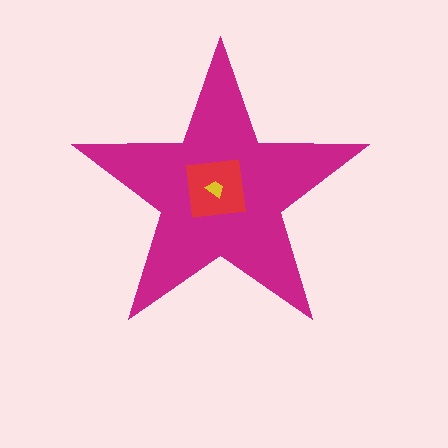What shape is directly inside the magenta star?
The red square.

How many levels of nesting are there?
3.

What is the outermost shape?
The magenta star.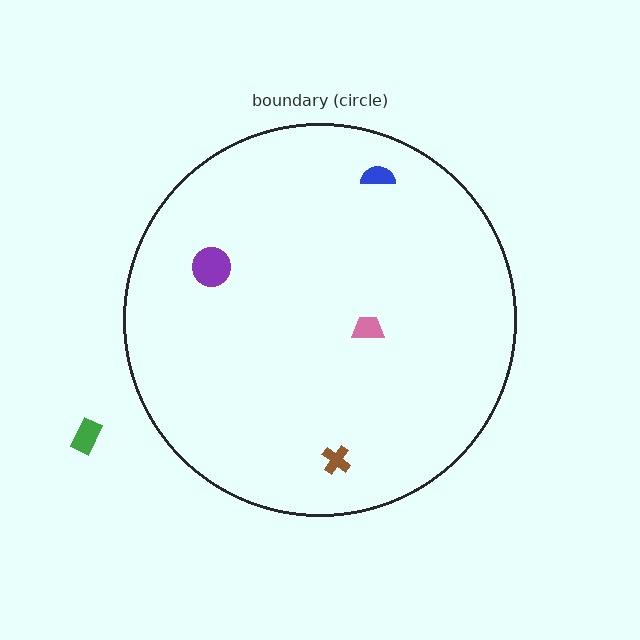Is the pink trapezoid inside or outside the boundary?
Inside.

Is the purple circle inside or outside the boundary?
Inside.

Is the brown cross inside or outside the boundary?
Inside.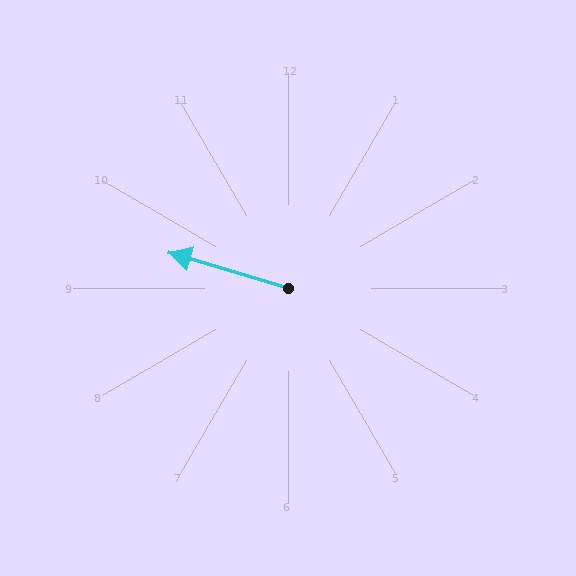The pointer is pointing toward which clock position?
Roughly 10 o'clock.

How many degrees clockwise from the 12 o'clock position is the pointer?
Approximately 287 degrees.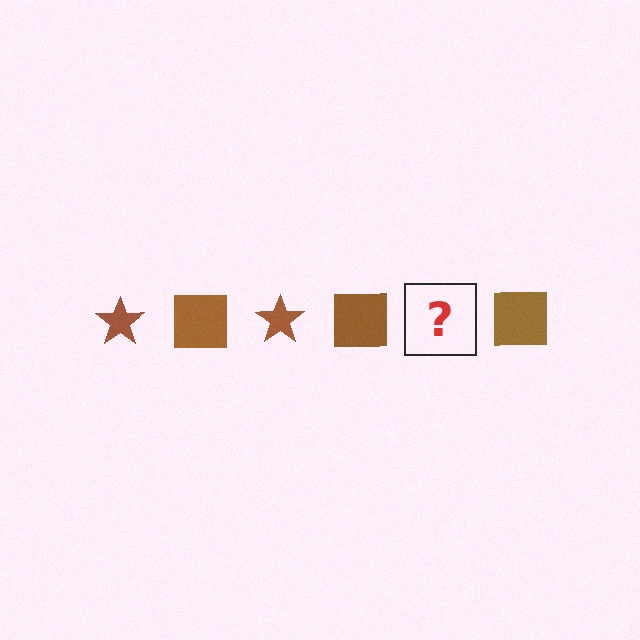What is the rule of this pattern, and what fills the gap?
The rule is that the pattern cycles through star, square shapes in brown. The gap should be filled with a brown star.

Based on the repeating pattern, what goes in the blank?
The blank should be a brown star.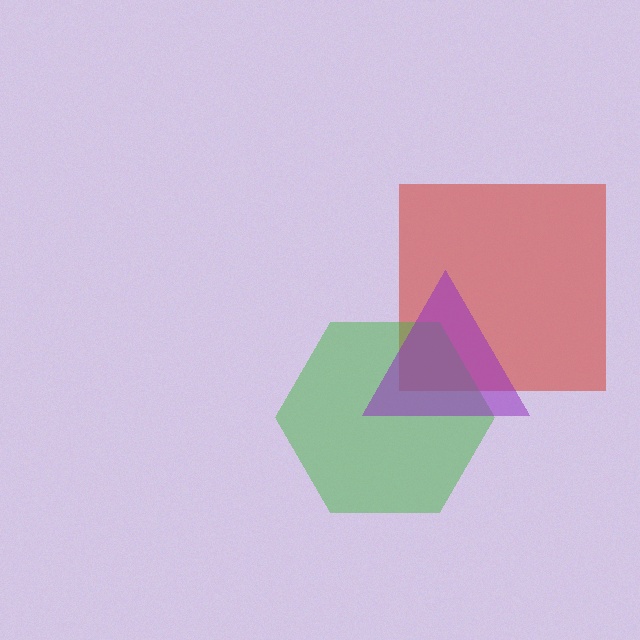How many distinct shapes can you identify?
There are 3 distinct shapes: a red square, a green hexagon, a purple triangle.